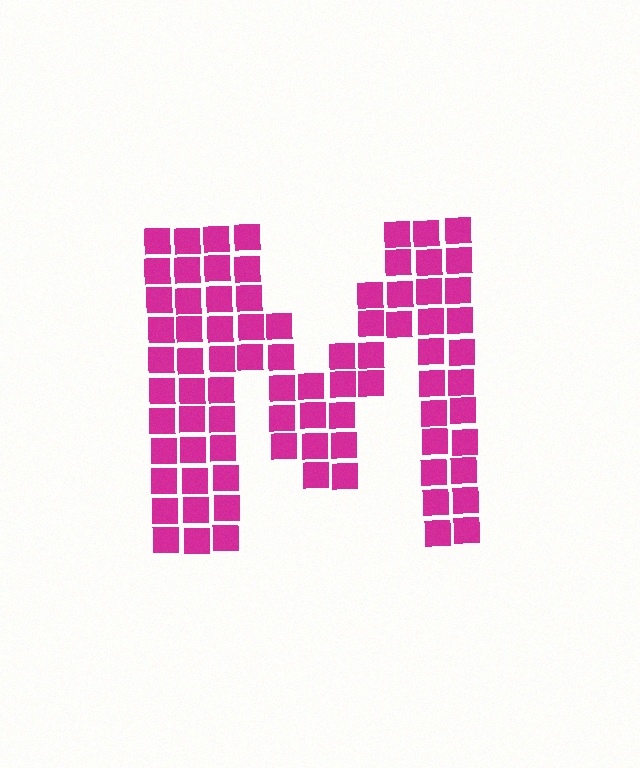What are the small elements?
The small elements are squares.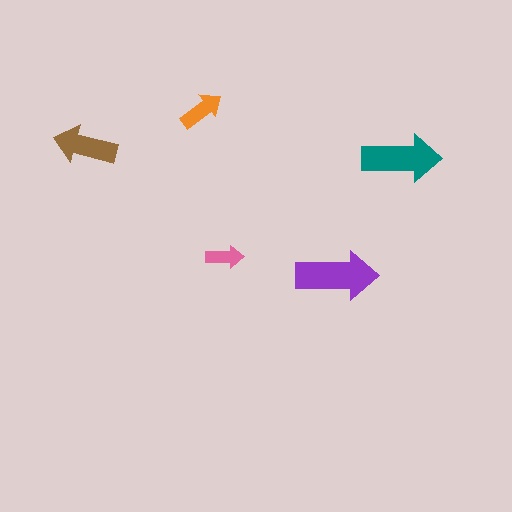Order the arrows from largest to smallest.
the purple one, the teal one, the brown one, the orange one, the pink one.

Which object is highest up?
The orange arrow is topmost.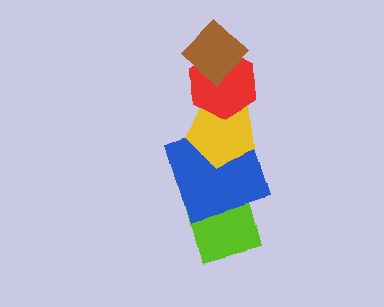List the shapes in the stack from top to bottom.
From top to bottom: the brown diamond, the red hexagon, the yellow pentagon, the blue square, the lime square.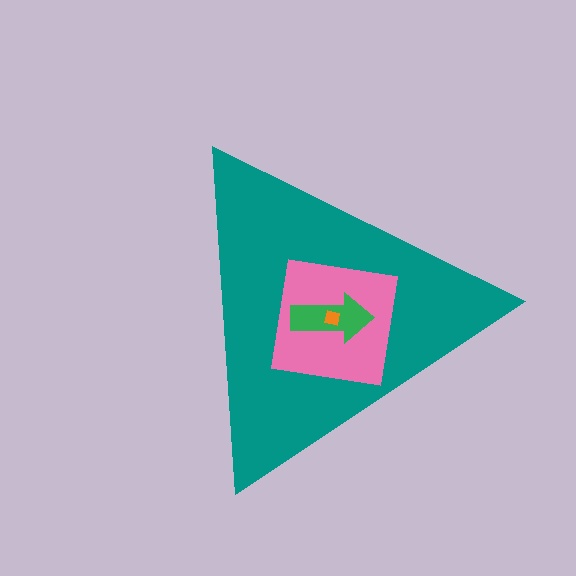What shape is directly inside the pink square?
The green arrow.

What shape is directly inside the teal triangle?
The pink square.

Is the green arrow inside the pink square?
Yes.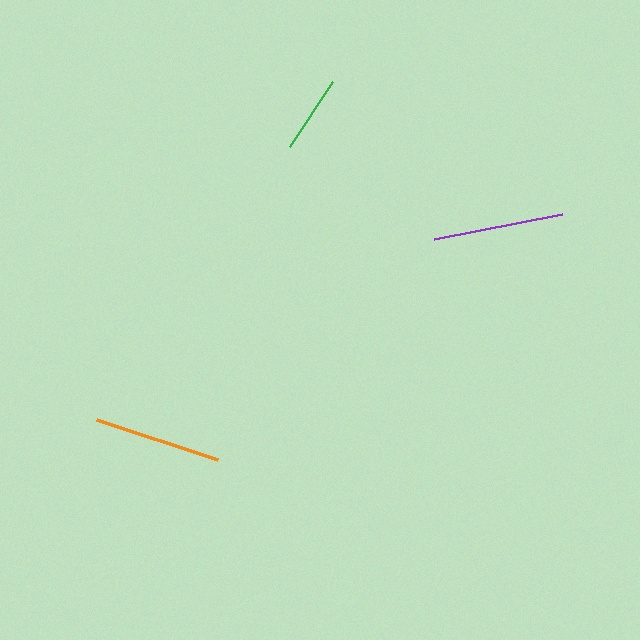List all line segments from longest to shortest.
From longest to shortest: purple, orange, green.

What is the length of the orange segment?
The orange segment is approximately 128 pixels long.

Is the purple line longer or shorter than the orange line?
The purple line is longer than the orange line.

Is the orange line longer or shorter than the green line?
The orange line is longer than the green line.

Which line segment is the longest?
The purple line is the longest at approximately 130 pixels.